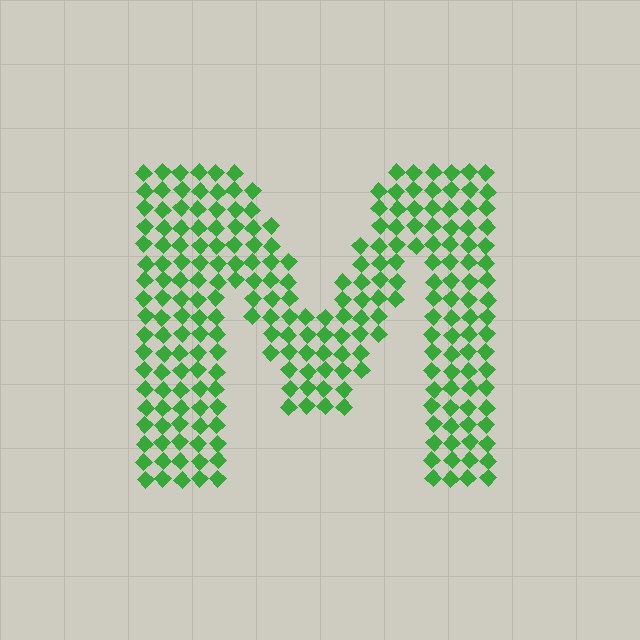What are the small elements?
The small elements are diamonds.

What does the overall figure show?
The overall figure shows the letter M.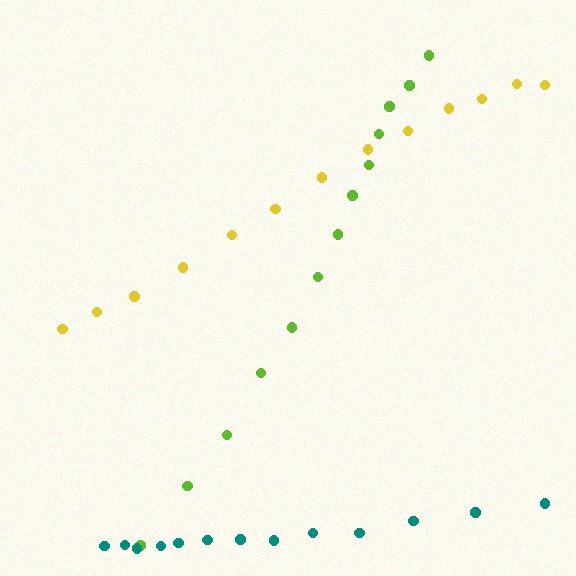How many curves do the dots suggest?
There are 3 distinct paths.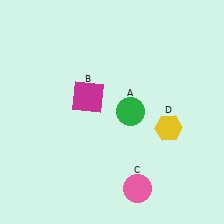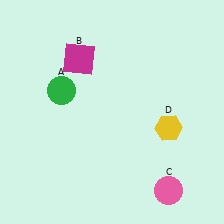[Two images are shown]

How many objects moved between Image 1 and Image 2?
3 objects moved between the two images.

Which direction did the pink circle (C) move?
The pink circle (C) moved right.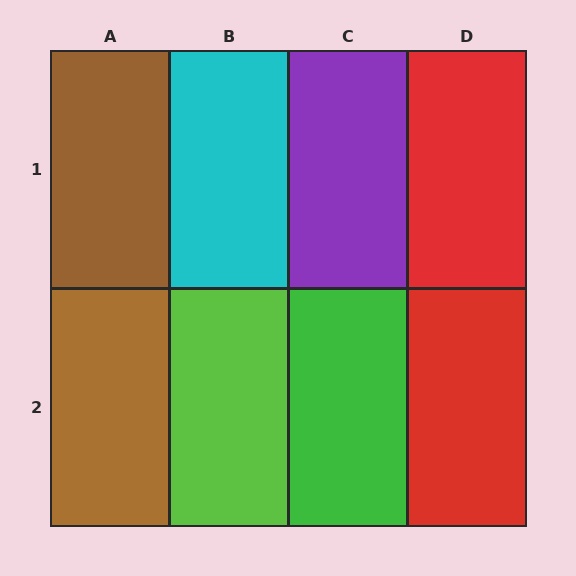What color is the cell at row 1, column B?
Cyan.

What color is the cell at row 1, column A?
Brown.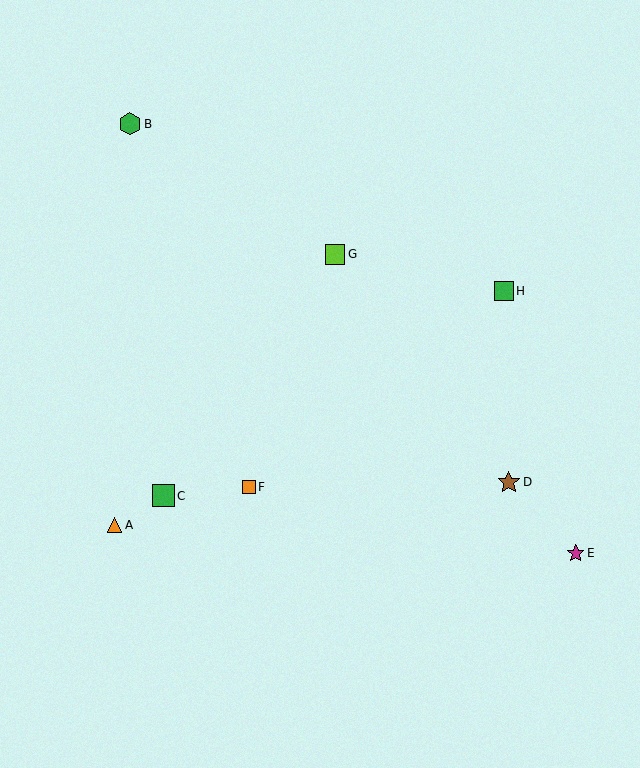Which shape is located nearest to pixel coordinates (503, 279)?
The green square (labeled H) at (504, 291) is nearest to that location.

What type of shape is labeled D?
Shape D is a brown star.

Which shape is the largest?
The brown star (labeled D) is the largest.